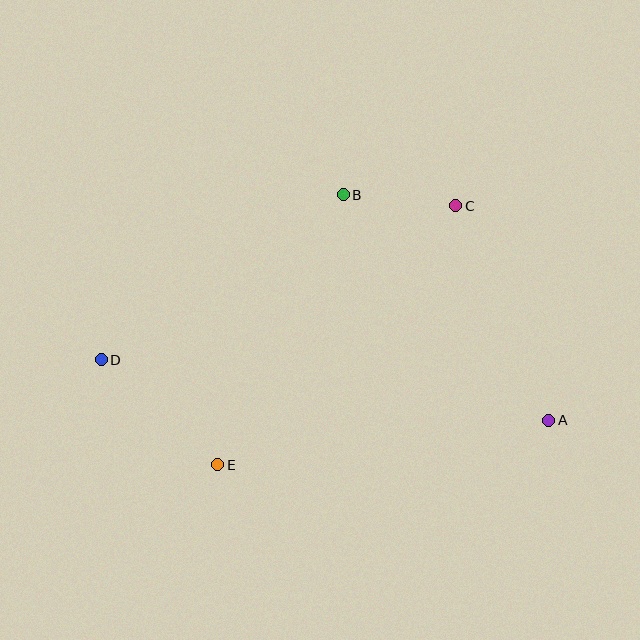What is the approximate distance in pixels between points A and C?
The distance between A and C is approximately 234 pixels.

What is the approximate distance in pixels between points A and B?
The distance between A and B is approximately 305 pixels.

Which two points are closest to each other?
Points B and C are closest to each other.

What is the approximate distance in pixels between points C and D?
The distance between C and D is approximately 387 pixels.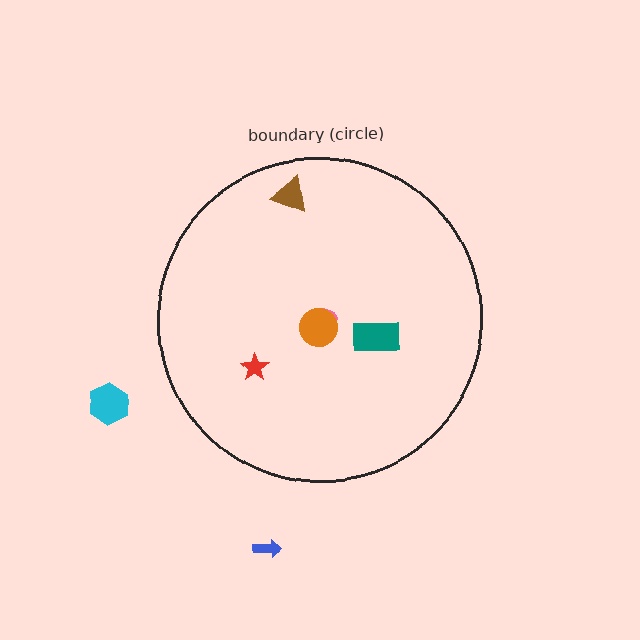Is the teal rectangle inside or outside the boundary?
Inside.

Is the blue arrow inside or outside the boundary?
Outside.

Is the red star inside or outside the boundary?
Inside.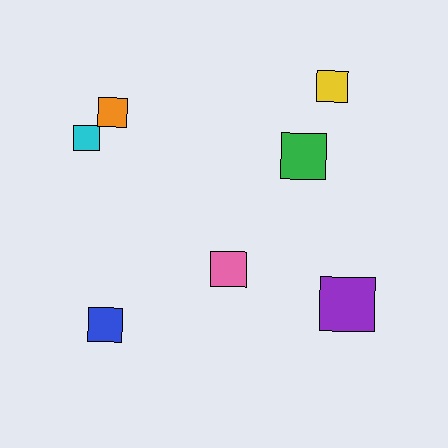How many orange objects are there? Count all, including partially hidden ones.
There is 1 orange object.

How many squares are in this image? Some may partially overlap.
There are 7 squares.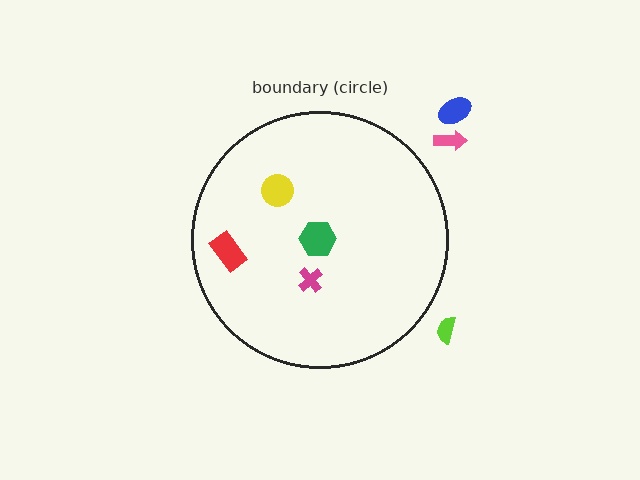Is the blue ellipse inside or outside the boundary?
Outside.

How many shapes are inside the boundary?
4 inside, 3 outside.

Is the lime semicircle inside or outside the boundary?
Outside.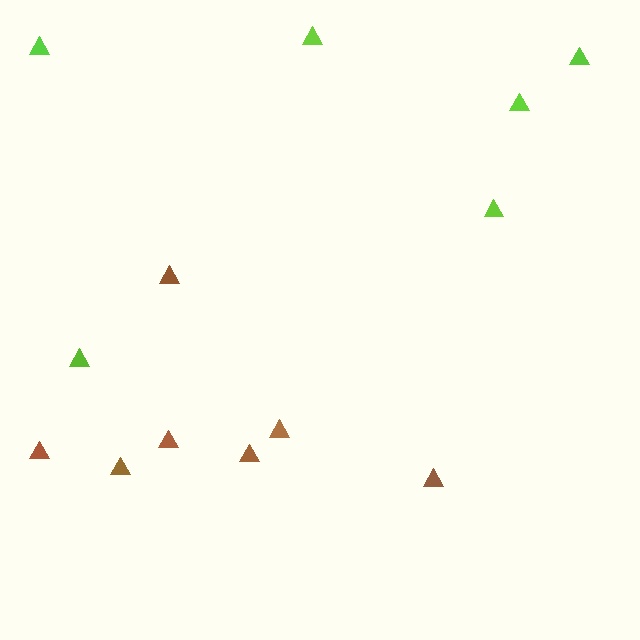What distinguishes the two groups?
There are 2 groups: one group of brown triangles (7) and one group of lime triangles (6).